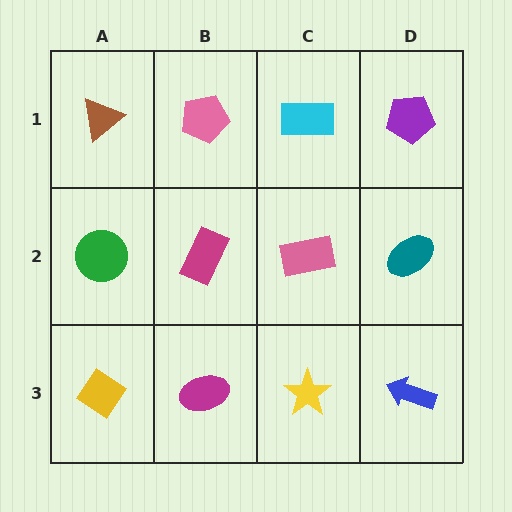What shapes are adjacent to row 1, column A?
A green circle (row 2, column A), a pink pentagon (row 1, column B).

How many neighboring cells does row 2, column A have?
3.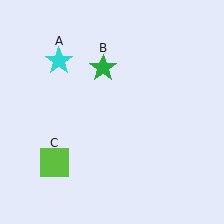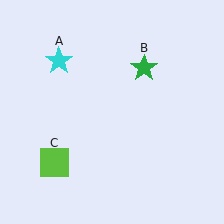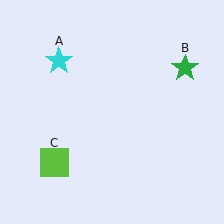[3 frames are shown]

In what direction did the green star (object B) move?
The green star (object B) moved right.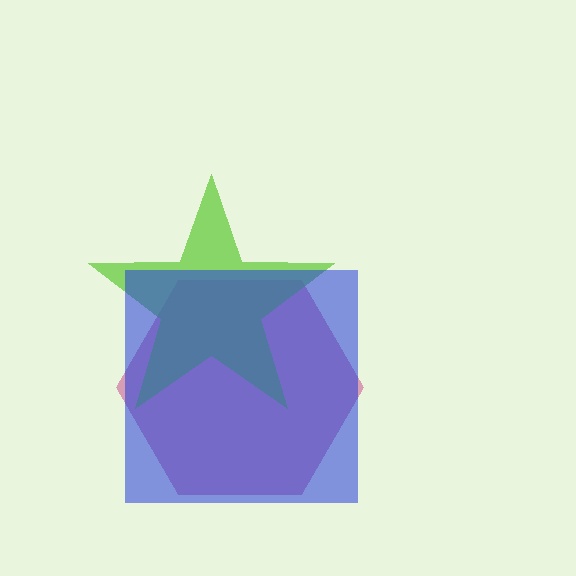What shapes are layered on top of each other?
The layered shapes are: a magenta hexagon, a lime star, a blue square.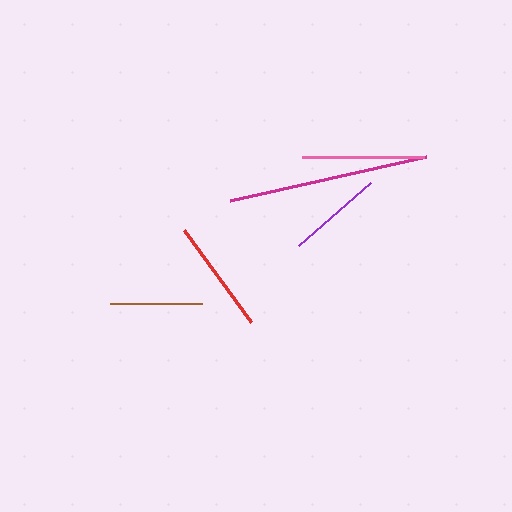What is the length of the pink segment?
The pink segment is approximately 123 pixels long.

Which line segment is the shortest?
The brown line is the shortest at approximately 92 pixels.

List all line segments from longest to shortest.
From longest to shortest: magenta, pink, red, purple, brown.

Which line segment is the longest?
The magenta line is the longest at approximately 201 pixels.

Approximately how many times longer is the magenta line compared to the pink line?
The magenta line is approximately 1.6 times the length of the pink line.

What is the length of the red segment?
The red segment is approximately 114 pixels long.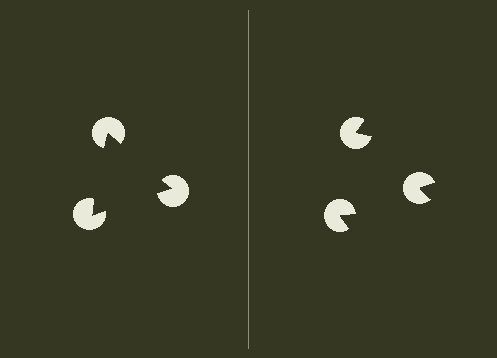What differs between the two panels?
The pac-man discs are positioned identically on both sides; only the wedge orientations differ. On the left they align to a triangle; on the right they are misaligned.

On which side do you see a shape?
An illusory triangle appears on the left side. On the right side the wedge cuts are rotated, so no coherent shape forms.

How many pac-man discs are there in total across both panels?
6 — 3 on each side.